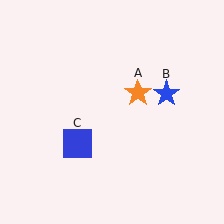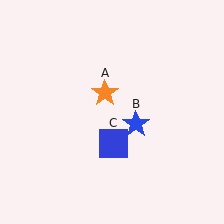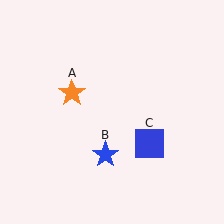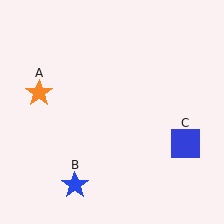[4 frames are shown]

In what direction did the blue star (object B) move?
The blue star (object B) moved down and to the left.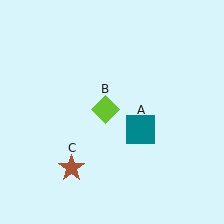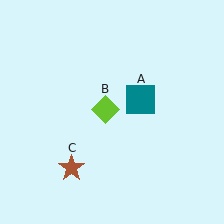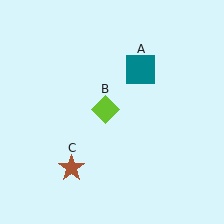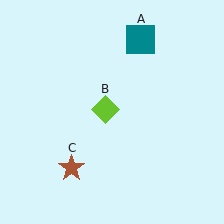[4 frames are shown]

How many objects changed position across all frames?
1 object changed position: teal square (object A).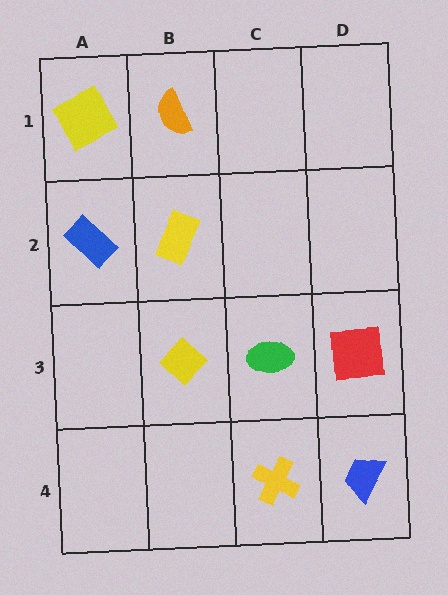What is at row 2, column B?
A yellow rectangle.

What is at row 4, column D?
A blue trapezoid.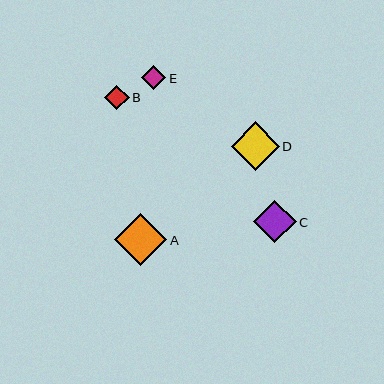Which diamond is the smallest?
Diamond E is the smallest with a size of approximately 24 pixels.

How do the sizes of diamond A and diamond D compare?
Diamond A and diamond D are approximately the same size.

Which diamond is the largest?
Diamond A is the largest with a size of approximately 52 pixels.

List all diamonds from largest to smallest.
From largest to smallest: A, D, C, B, E.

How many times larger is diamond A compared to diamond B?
Diamond A is approximately 2.1 times the size of diamond B.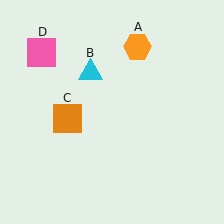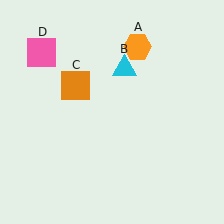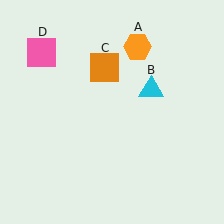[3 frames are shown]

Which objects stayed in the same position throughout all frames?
Orange hexagon (object A) and pink square (object D) remained stationary.